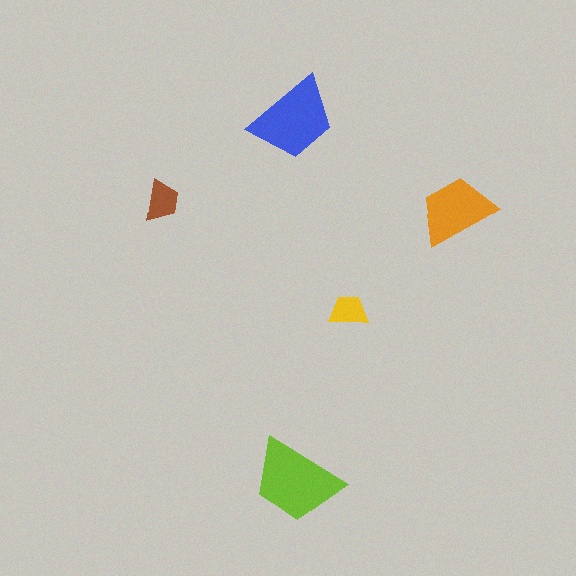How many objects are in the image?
There are 5 objects in the image.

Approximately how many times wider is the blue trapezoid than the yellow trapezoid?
About 2 times wider.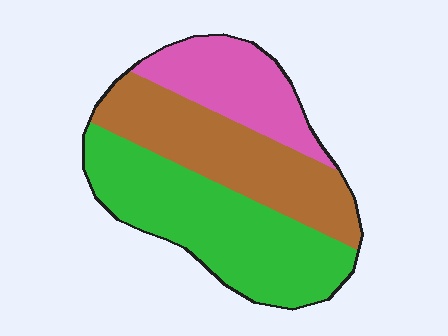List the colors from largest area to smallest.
From largest to smallest: green, brown, pink.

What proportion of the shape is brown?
Brown covers 34% of the shape.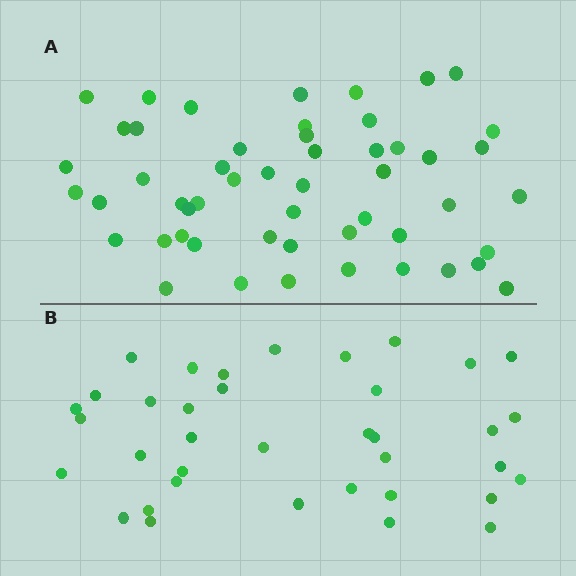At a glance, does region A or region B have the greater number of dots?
Region A (the top region) has more dots.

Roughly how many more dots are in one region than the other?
Region A has approximately 15 more dots than region B.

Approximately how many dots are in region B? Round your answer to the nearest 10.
About 40 dots. (The exact count is 37, which rounds to 40.)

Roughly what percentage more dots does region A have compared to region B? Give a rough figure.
About 40% more.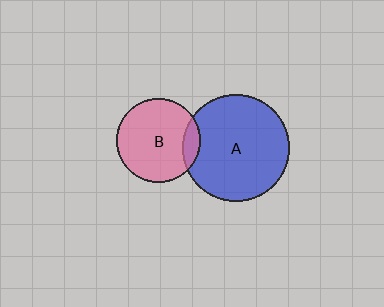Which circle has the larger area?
Circle A (blue).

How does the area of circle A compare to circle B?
Approximately 1.6 times.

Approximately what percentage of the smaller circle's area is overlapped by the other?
Approximately 10%.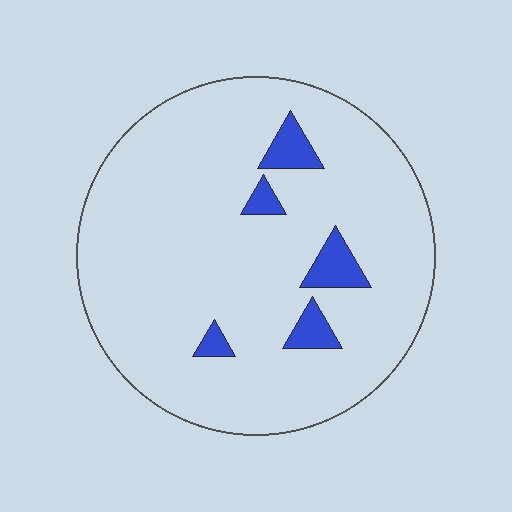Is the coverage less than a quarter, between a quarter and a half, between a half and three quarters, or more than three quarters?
Less than a quarter.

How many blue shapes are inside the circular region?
5.